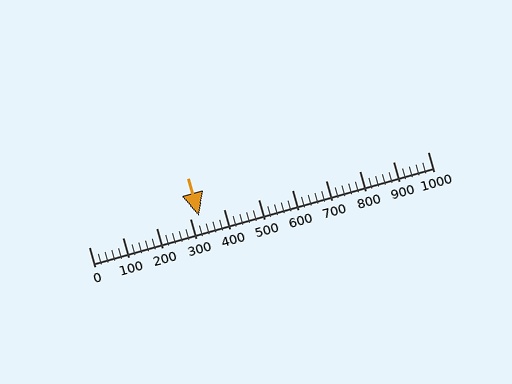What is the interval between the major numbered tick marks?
The major tick marks are spaced 100 units apart.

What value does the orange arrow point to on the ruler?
The orange arrow points to approximately 326.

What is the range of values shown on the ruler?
The ruler shows values from 0 to 1000.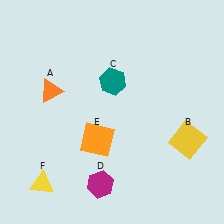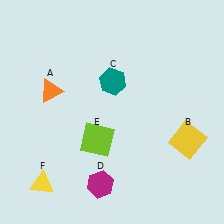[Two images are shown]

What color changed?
The square (E) changed from orange in Image 1 to lime in Image 2.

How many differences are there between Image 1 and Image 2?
There is 1 difference between the two images.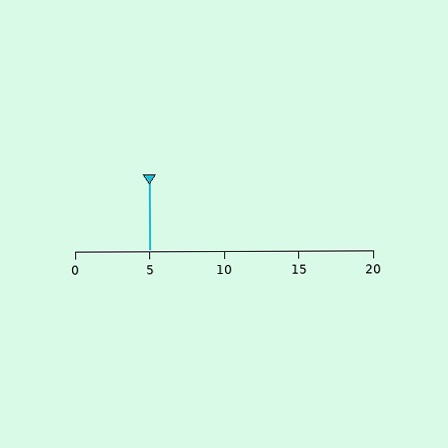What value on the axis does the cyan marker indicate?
The marker indicates approximately 5.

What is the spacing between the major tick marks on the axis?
The major ticks are spaced 5 apart.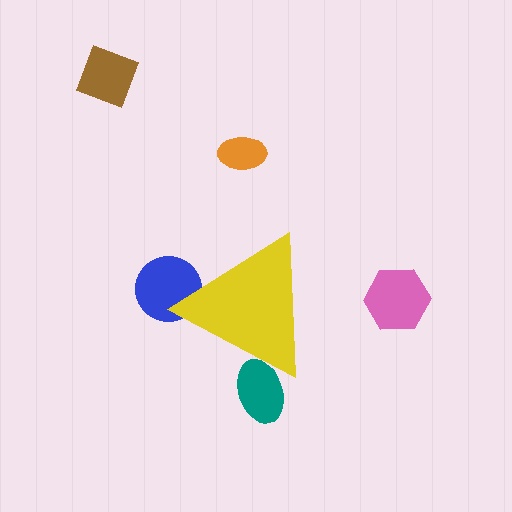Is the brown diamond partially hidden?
No, the brown diamond is fully visible.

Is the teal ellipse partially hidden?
Yes, the teal ellipse is partially hidden behind the yellow triangle.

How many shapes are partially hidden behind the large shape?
2 shapes are partially hidden.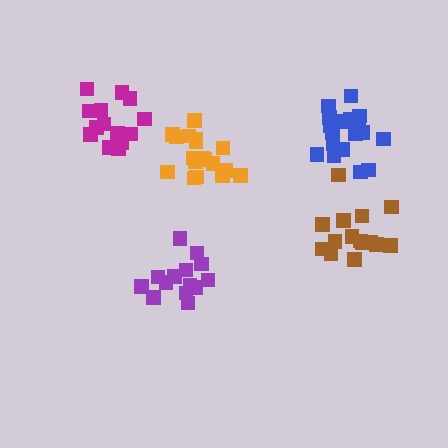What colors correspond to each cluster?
The clusters are colored: purple, blue, magenta, orange, brown.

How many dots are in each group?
Group 1: 14 dots, Group 2: 19 dots, Group 3: 16 dots, Group 4: 18 dots, Group 5: 15 dots (82 total).